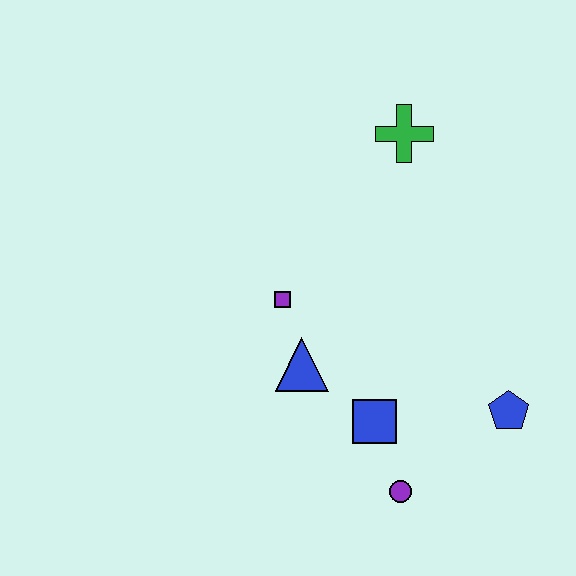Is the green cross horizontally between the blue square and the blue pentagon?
Yes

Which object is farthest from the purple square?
The blue pentagon is farthest from the purple square.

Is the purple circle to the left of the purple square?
No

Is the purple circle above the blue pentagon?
No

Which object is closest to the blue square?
The purple circle is closest to the blue square.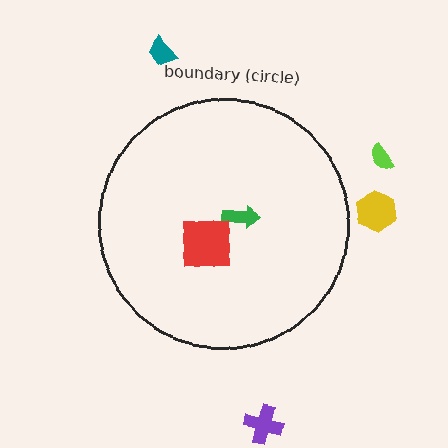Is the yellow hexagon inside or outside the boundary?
Outside.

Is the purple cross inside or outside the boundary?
Outside.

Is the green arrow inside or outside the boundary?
Inside.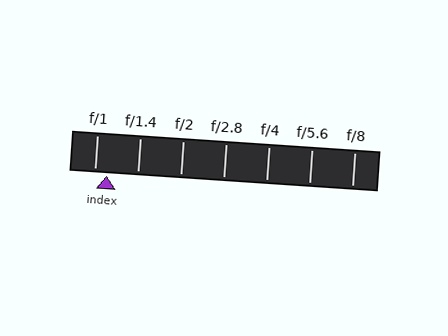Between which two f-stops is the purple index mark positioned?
The index mark is between f/1 and f/1.4.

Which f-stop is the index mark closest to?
The index mark is closest to f/1.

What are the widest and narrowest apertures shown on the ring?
The widest aperture shown is f/1 and the narrowest is f/8.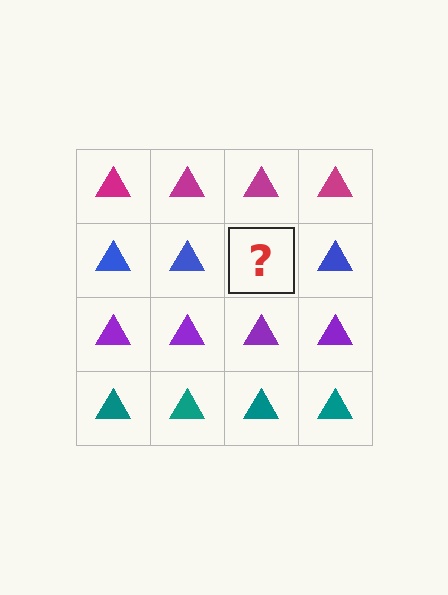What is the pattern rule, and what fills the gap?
The rule is that each row has a consistent color. The gap should be filled with a blue triangle.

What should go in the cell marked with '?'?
The missing cell should contain a blue triangle.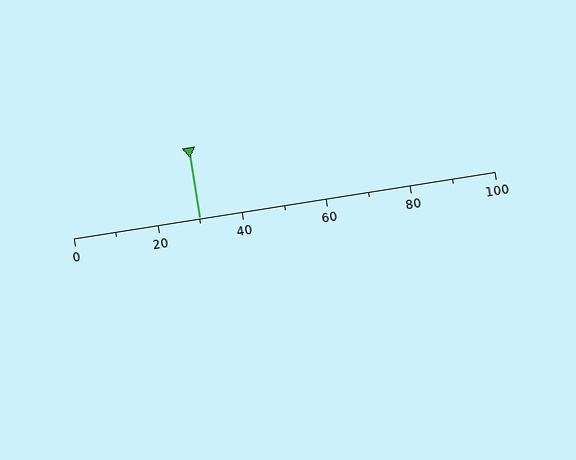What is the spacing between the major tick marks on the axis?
The major ticks are spaced 20 apart.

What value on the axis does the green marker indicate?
The marker indicates approximately 30.